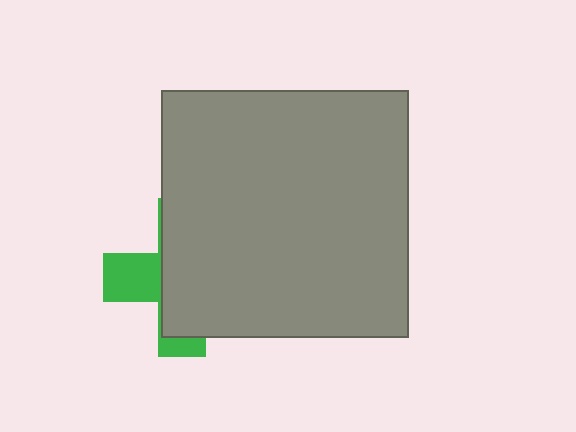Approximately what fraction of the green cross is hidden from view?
Roughly 68% of the green cross is hidden behind the gray square.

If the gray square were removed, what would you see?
You would see the complete green cross.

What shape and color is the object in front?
The object in front is a gray square.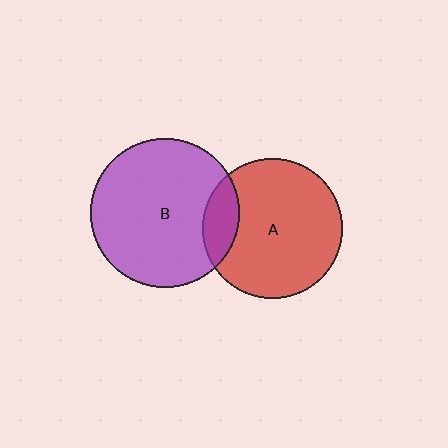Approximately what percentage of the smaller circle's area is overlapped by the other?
Approximately 15%.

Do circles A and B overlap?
Yes.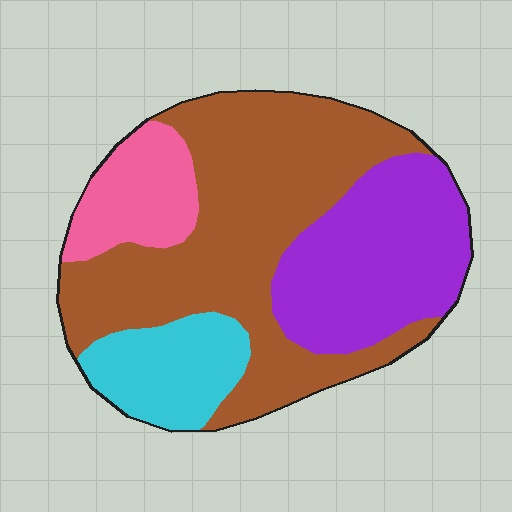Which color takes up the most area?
Brown, at roughly 50%.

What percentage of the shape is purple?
Purple covers around 25% of the shape.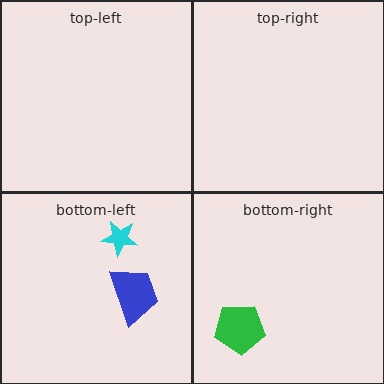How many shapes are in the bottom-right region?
1.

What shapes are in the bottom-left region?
The cyan star, the blue trapezoid.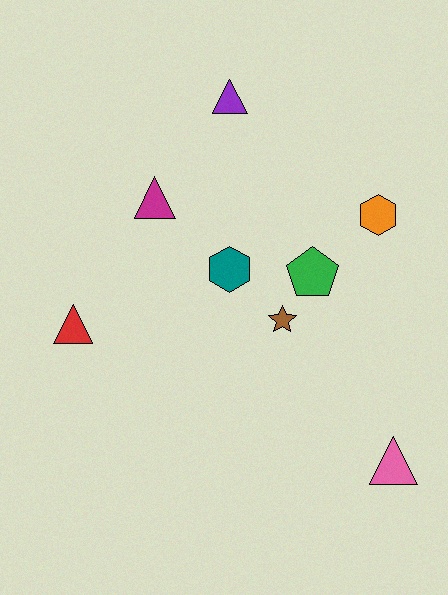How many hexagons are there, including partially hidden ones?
There are 2 hexagons.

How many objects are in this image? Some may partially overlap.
There are 8 objects.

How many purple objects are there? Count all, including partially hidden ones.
There is 1 purple object.